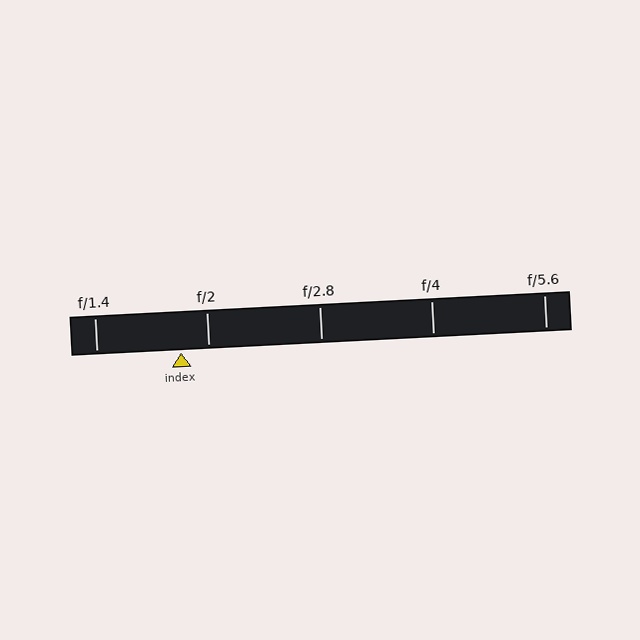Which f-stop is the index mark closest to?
The index mark is closest to f/2.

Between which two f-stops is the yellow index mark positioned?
The index mark is between f/1.4 and f/2.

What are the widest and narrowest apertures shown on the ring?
The widest aperture shown is f/1.4 and the narrowest is f/5.6.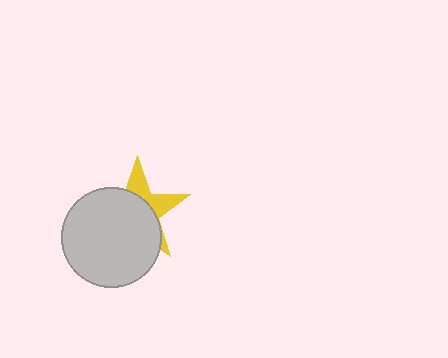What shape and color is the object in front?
The object in front is a light gray circle.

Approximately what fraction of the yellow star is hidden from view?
Roughly 66% of the yellow star is hidden behind the light gray circle.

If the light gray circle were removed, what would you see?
You would see the complete yellow star.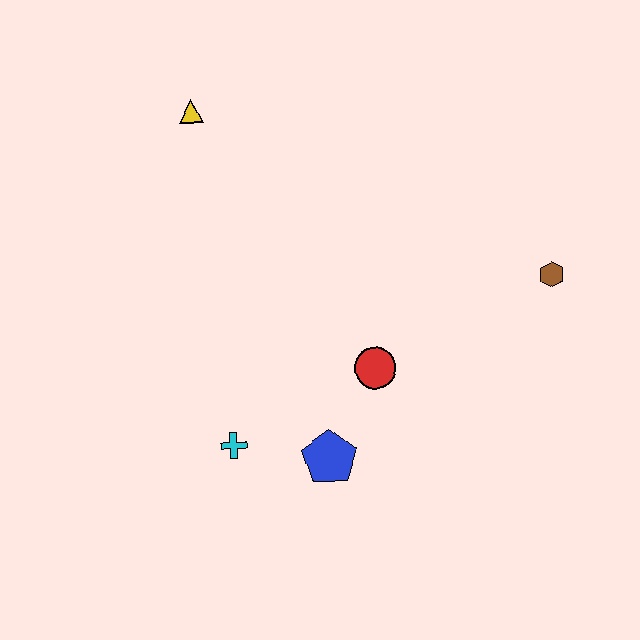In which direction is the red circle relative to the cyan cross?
The red circle is to the right of the cyan cross.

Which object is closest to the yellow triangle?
The red circle is closest to the yellow triangle.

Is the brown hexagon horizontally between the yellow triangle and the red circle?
No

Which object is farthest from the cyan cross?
The brown hexagon is farthest from the cyan cross.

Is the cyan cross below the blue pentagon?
No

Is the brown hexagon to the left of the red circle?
No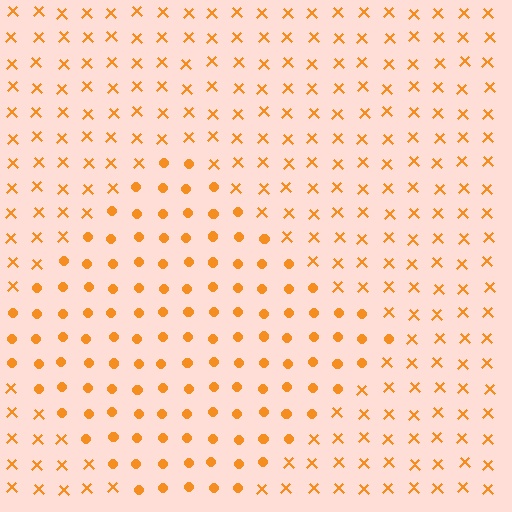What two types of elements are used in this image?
The image uses circles inside the diamond region and X marks outside it.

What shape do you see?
I see a diamond.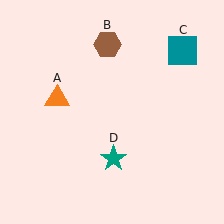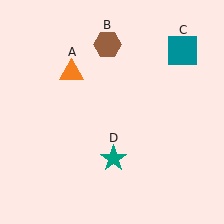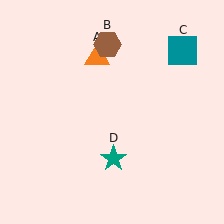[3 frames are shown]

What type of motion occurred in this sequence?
The orange triangle (object A) rotated clockwise around the center of the scene.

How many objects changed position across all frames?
1 object changed position: orange triangle (object A).